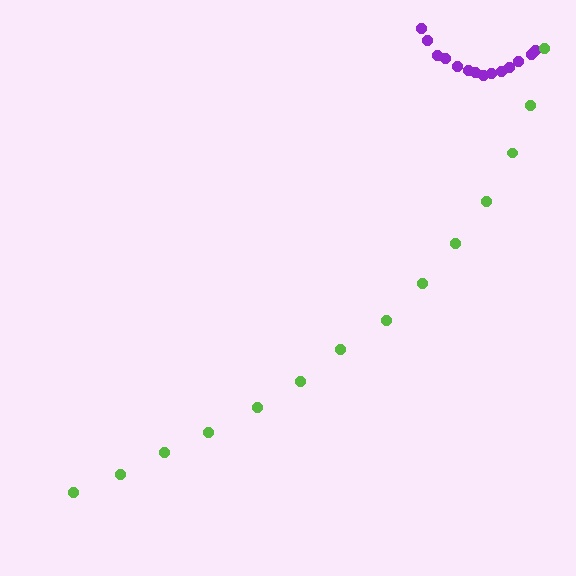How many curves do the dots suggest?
There are 2 distinct paths.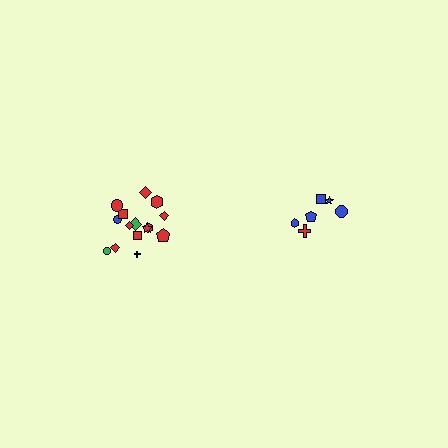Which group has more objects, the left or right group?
The left group.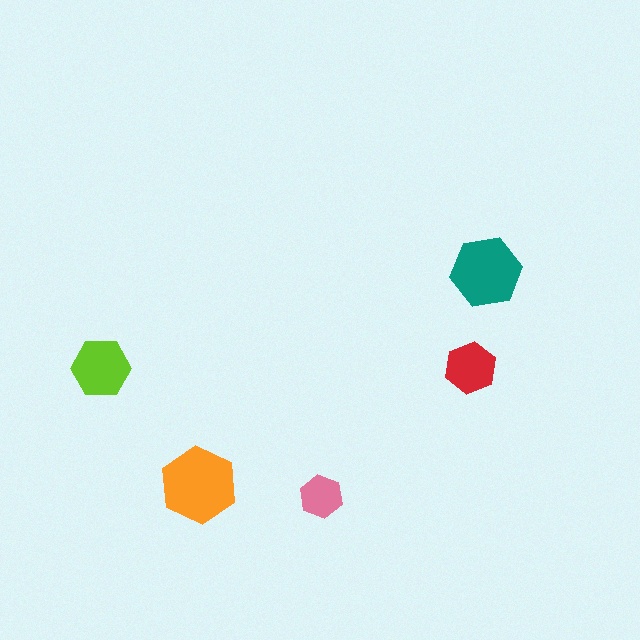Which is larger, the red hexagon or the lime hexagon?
The lime one.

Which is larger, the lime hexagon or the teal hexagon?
The teal one.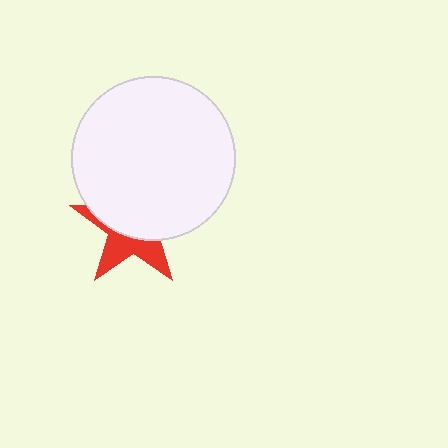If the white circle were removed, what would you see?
You would see the complete red star.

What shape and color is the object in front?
The object in front is a white circle.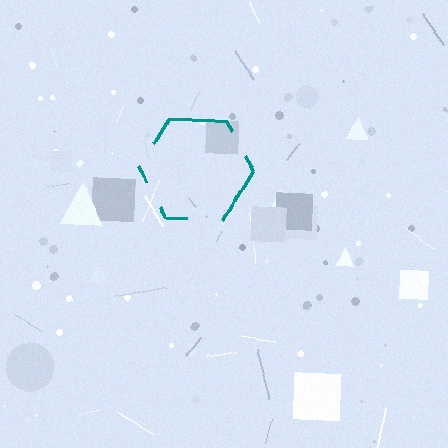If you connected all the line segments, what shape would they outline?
They would outline a hexagon.